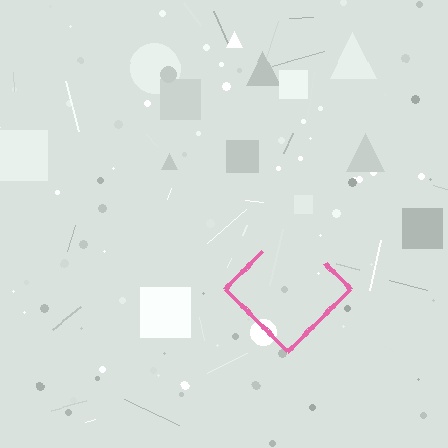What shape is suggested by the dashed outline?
The dashed outline suggests a diamond.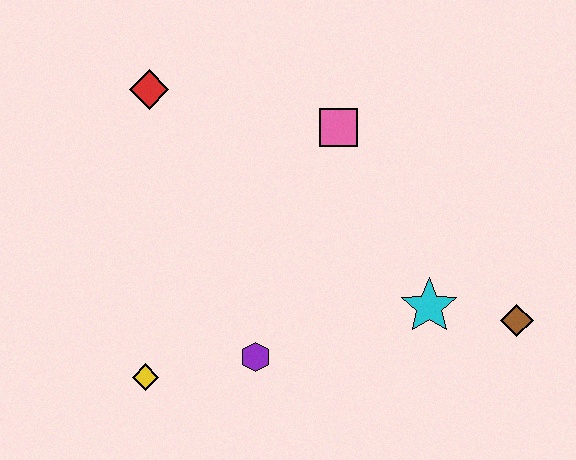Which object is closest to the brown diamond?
The cyan star is closest to the brown diamond.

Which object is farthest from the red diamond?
The brown diamond is farthest from the red diamond.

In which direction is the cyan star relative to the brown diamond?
The cyan star is to the left of the brown diamond.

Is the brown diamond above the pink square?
No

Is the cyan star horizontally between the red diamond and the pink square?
No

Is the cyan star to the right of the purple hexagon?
Yes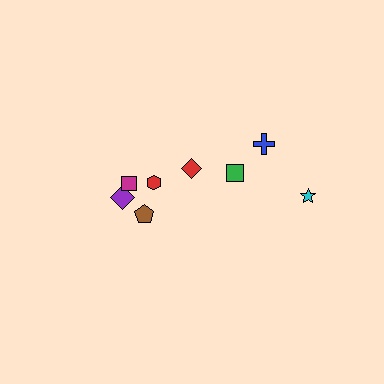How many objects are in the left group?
There are 5 objects.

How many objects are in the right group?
There are 3 objects.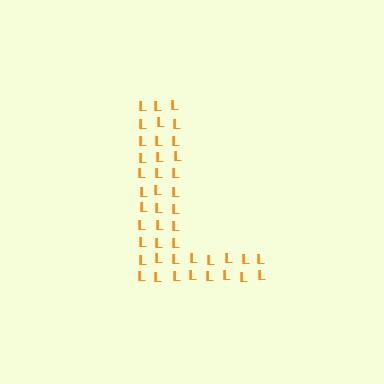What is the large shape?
The large shape is the letter L.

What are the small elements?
The small elements are letter L's.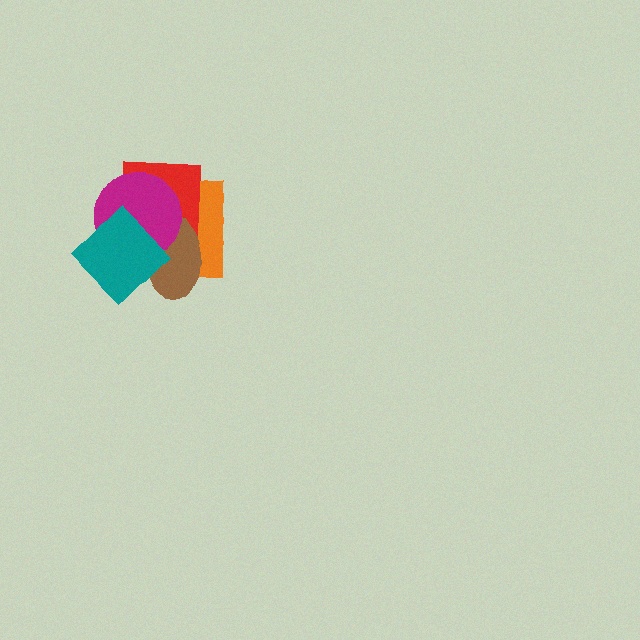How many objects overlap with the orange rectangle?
4 objects overlap with the orange rectangle.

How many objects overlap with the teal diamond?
4 objects overlap with the teal diamond.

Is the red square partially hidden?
Yes, it is partially covered by another shape.